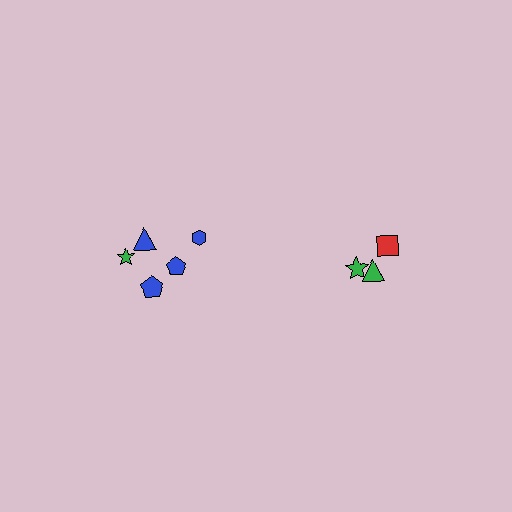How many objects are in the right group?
There are 3 objects.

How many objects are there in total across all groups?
There are 8 objects.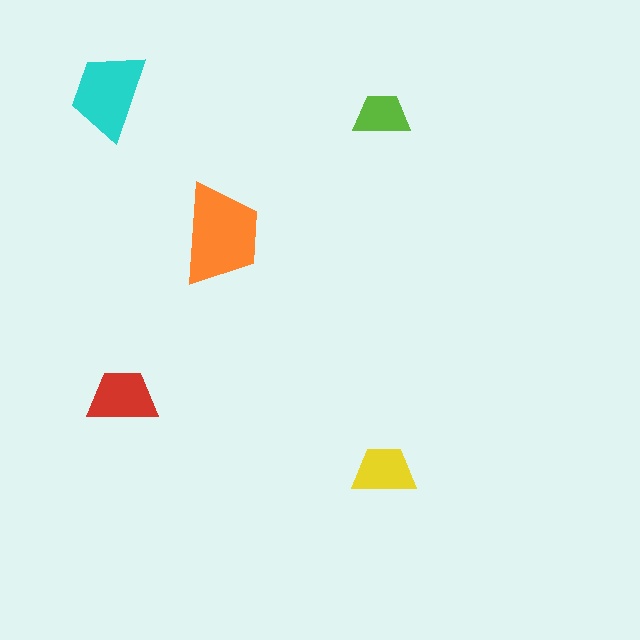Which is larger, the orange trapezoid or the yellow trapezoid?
The orange one.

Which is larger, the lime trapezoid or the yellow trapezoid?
The yellow one.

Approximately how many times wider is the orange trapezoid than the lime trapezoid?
About 2 times wider.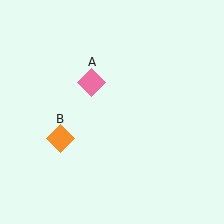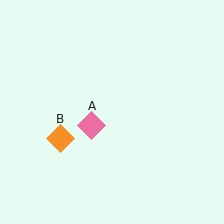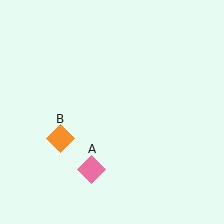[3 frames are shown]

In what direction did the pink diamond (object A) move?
The pink diamond (object A) moved down.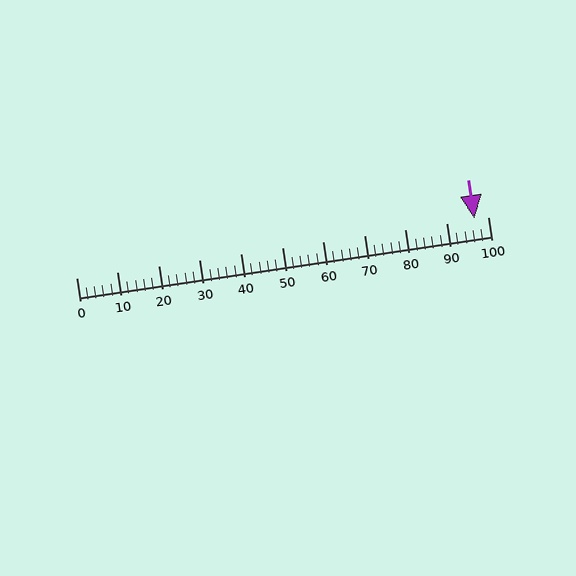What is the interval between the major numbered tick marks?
The major tick marks are spaced 10 units apart.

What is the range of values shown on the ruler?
The ruler shows values from 0 to 100.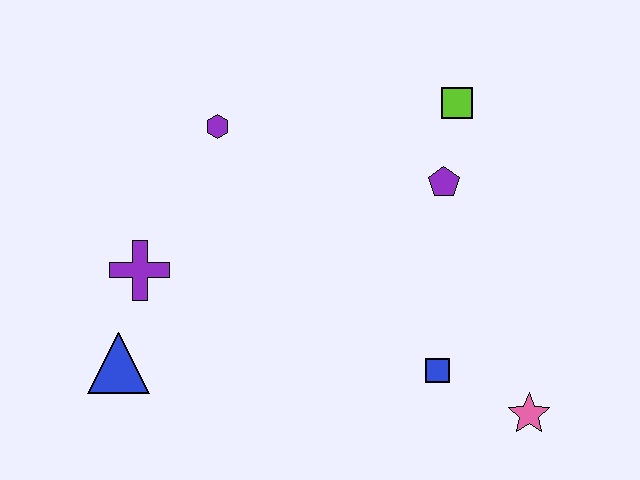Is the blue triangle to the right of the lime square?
No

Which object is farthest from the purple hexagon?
The pink star is farthest from the purple hexagon.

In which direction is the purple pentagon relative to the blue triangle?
The purple pentagon is to the right of the blue triangle.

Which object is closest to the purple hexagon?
The purple cross is closest to the purple hexagon.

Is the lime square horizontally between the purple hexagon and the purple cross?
No